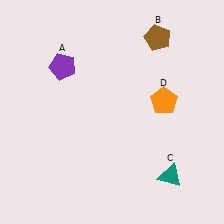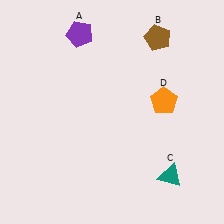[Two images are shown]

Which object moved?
The purple pentagon (A) moved up.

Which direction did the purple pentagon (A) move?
The purple pentagon (A) moved up.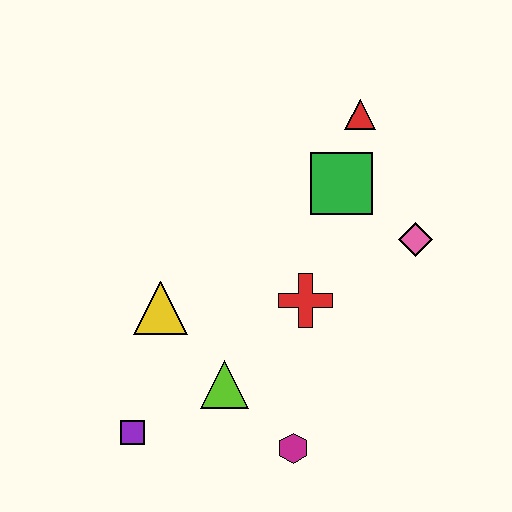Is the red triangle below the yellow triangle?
No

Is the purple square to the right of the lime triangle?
No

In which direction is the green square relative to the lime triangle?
The green square is above the lime triangle.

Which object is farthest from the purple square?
The red triangle is farthest from the purple square.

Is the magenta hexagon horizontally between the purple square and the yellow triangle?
No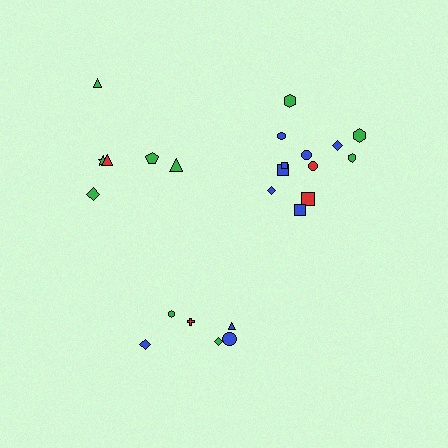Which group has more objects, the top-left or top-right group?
The top-right group.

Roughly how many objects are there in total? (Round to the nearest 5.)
Roughly 25 objects in total.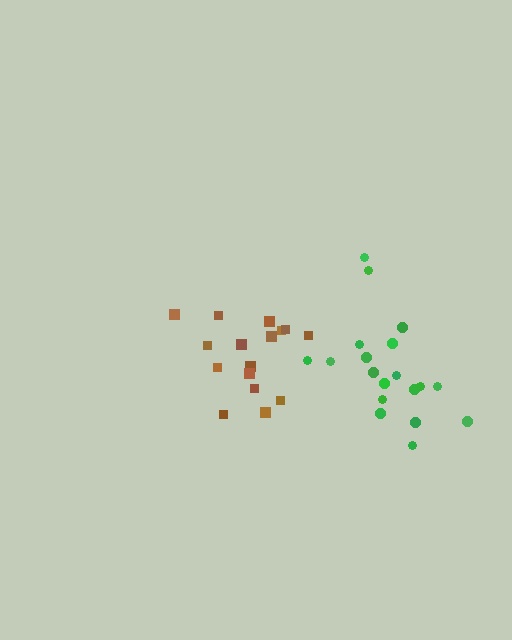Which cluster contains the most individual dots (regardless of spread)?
Green (19).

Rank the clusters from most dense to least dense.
green, brown.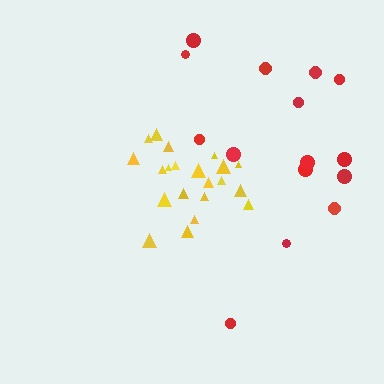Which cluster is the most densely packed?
Yellow.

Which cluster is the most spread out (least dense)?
Red.